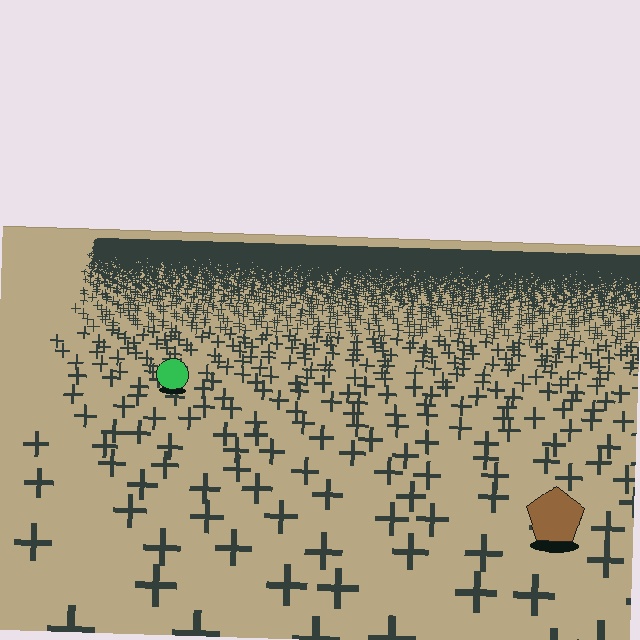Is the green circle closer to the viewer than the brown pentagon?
No. The brown pentagon is closer — you can tell from the texture gradient: the ground texture is coarser near it.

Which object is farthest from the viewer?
The green circle is farthest from the viewer. It appears smaller and the ground texture around it is denser.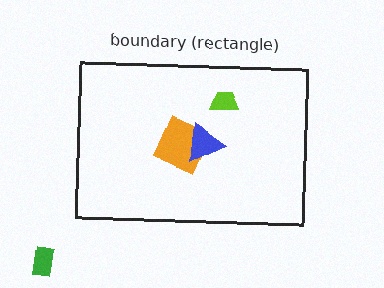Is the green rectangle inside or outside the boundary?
Outside.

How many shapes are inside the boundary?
3 inside, 1 outside.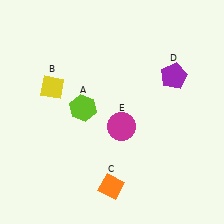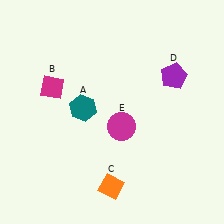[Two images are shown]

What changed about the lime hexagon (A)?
In Image 1, A is lime. In Image 2, it changed to teal.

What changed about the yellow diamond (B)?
In Image 1, B is yellow. In Image 2, it changed to magenta.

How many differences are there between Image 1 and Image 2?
There are 2 differences between the two images.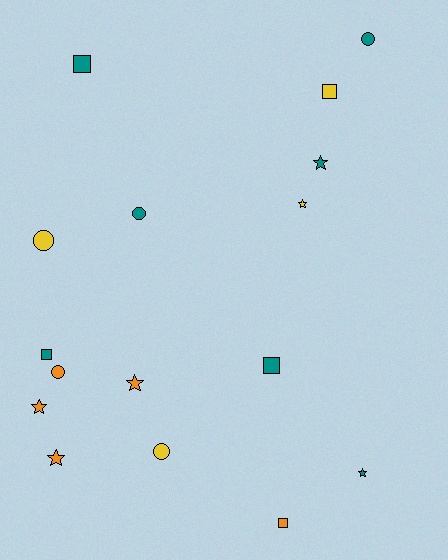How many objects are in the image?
There are 16 objects.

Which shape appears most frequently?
Star, with 6 objects.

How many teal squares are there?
There are 3 teal squares.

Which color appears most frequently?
Teal, with 7 objects.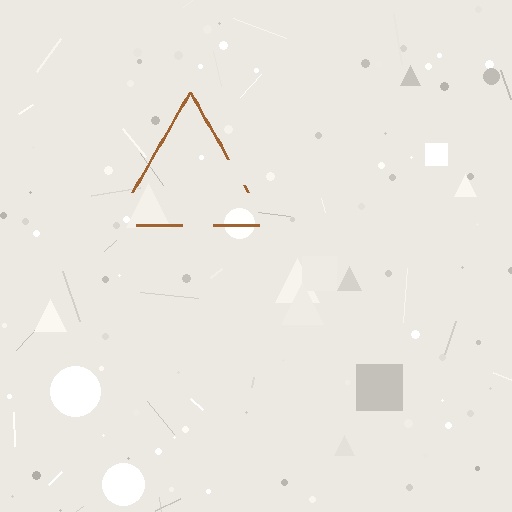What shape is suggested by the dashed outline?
The dashed outline suggests a triangle.